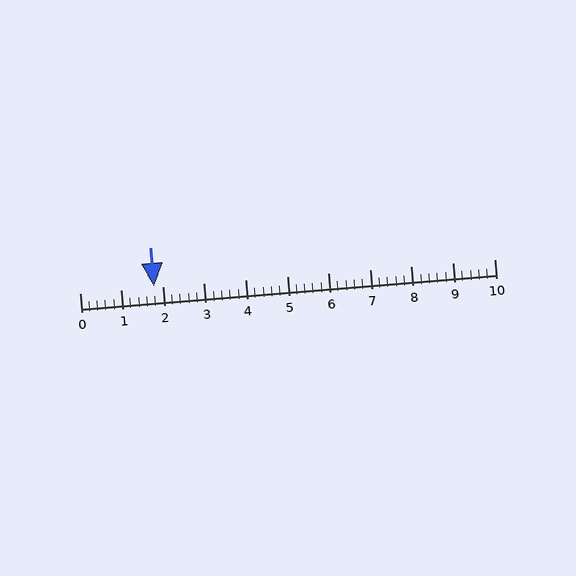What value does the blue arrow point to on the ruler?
The blue arrow points to approximately 1.8.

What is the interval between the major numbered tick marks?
The major tick marks are spaced 1 units apart.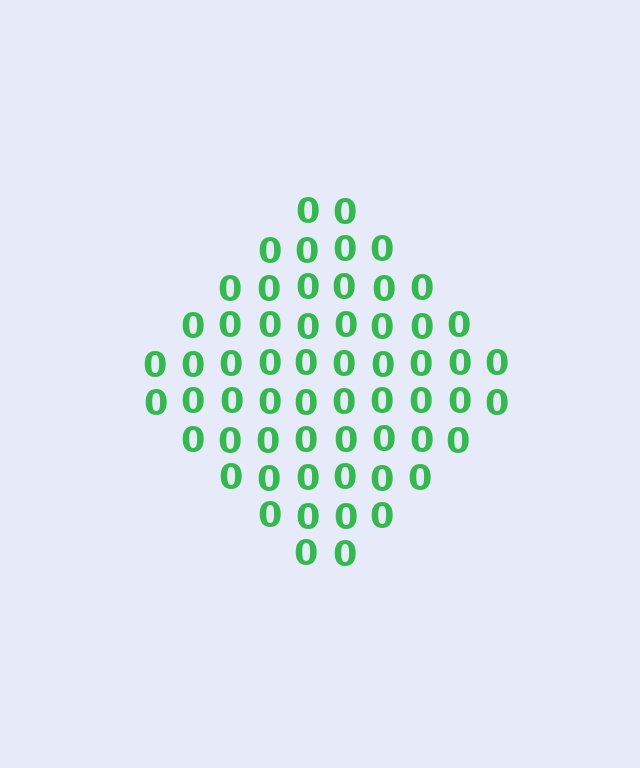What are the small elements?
The small elements are digit 0's.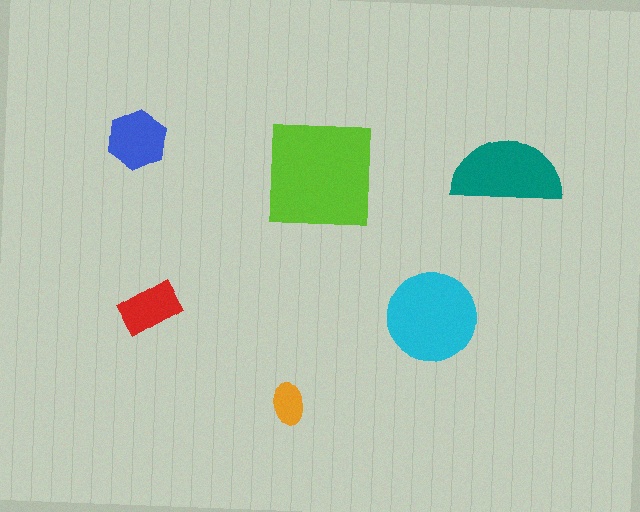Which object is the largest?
The lime square.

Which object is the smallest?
The orange ellipse.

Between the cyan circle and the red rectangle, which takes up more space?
The cyan circle.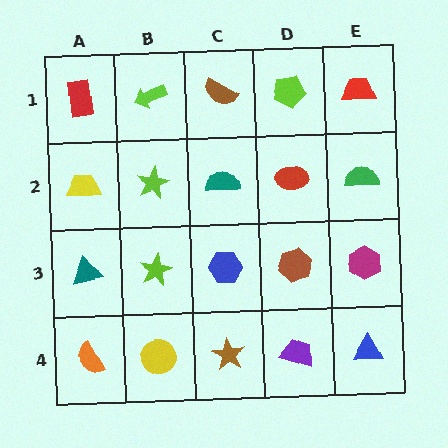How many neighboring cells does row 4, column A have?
2.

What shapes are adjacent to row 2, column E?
A red trapezoid (row 1, column E), a magenta hexagon (row 3, column E), a red ellipse (row 2, column D).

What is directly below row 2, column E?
A magenta hexagon.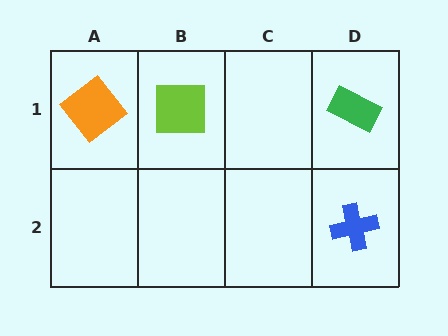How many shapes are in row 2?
1 shape.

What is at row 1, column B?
A lime square.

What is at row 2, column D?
A blue cross.